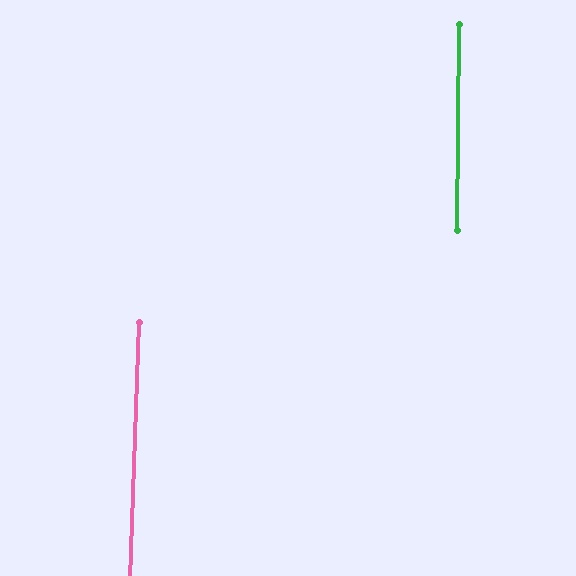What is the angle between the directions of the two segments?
Approximately 2 degrees.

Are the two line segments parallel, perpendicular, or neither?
Parallel — their directions differ by only 1.8°.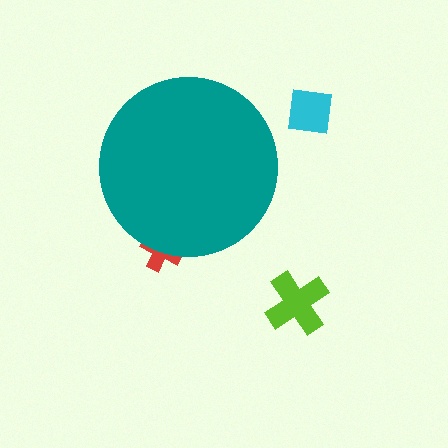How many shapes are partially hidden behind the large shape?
1 shape is partially hidden.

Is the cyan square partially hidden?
No, the cyan square is fully visible.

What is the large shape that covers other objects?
A teal circle.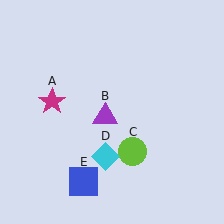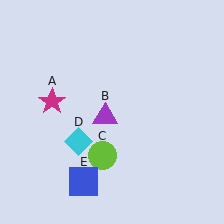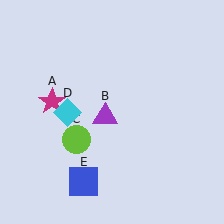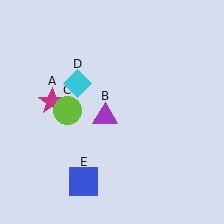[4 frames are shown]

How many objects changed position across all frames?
2 objects changed position: lime circle (object C), cyan diamond (object D).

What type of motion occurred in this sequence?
The lime circle (object C), cyan diamond (object D) rotated clockwise around the center of the scene.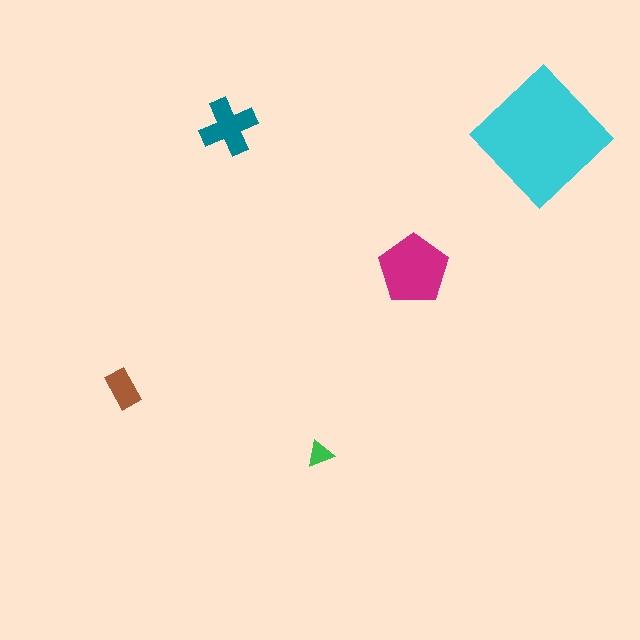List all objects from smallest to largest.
The green triangle, the brown rectangle, the teal cross, the magenta pentagon, the cyan diamond.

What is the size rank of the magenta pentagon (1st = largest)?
2nd.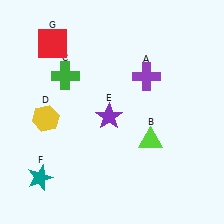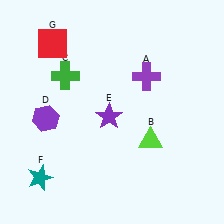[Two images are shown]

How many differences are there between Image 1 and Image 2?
There is 1 difference between the two images.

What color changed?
The hexagon (D) changed from yellow in Image 1 to purple in Image 2.